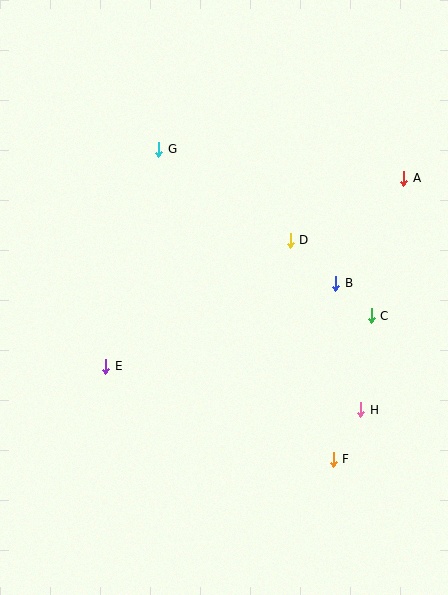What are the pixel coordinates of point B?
Point B is at (336, 283).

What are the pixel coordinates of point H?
Point H is at (361, 410).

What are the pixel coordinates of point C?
Point C is at (371, 316).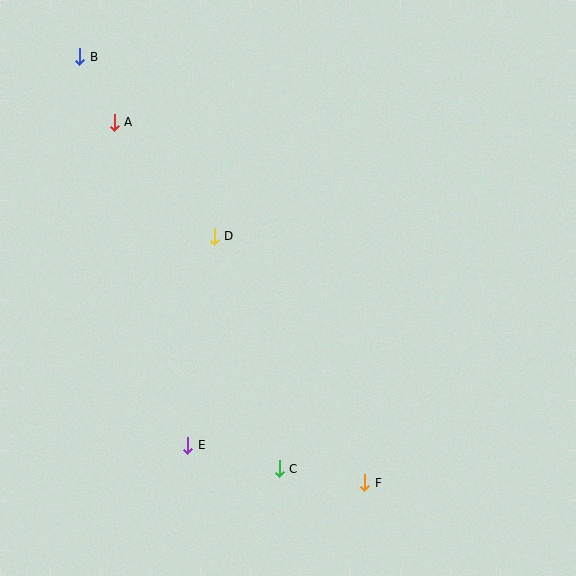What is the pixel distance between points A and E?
The distance between A and E is 331 pixels.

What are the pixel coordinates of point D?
Point D is at (214, 236).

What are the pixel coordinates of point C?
Point C is at (279, 469).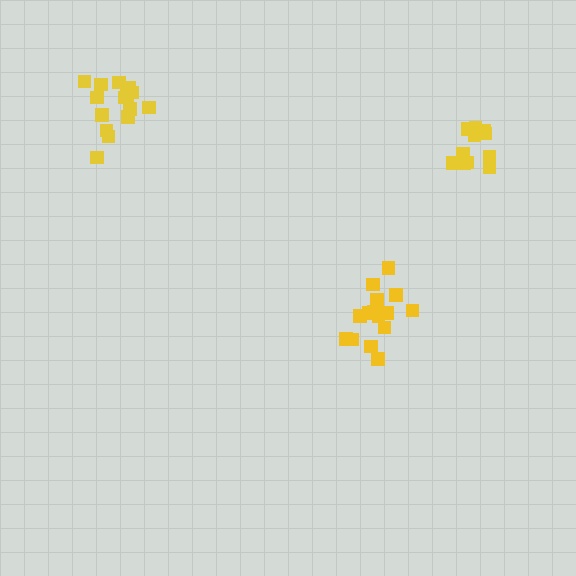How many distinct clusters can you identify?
There are 3 distinct clusters.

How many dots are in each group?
Group 1: 15 dots, Group 2: 15 dots, Group 3: 12 dots (42 total).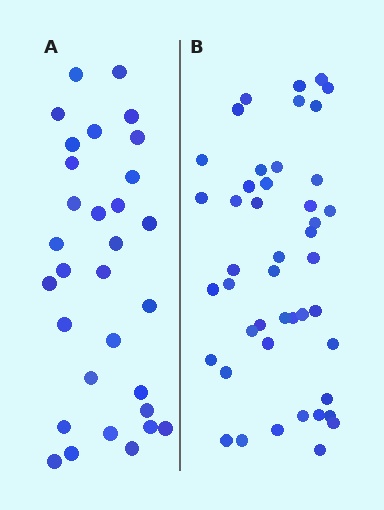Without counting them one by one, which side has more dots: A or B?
Region B (the right region) has more dots.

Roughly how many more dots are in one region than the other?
Region B has approximately 15 more dots than region A.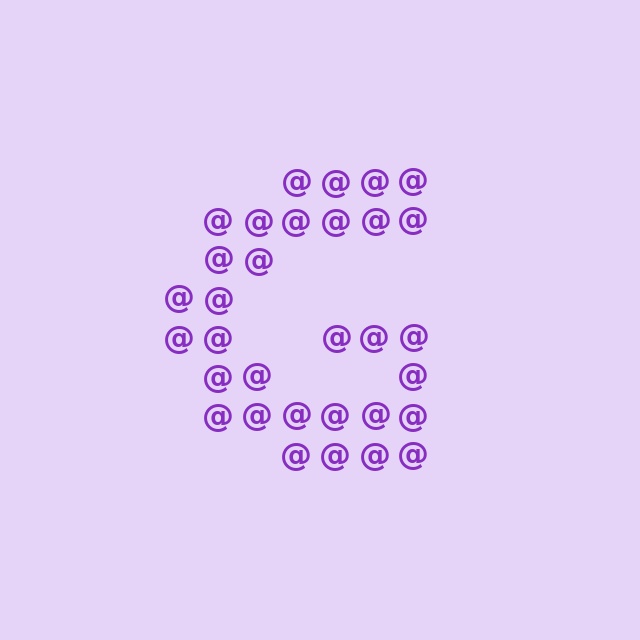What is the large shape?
The large shape is the letter G.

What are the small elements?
The small elements are at signs.